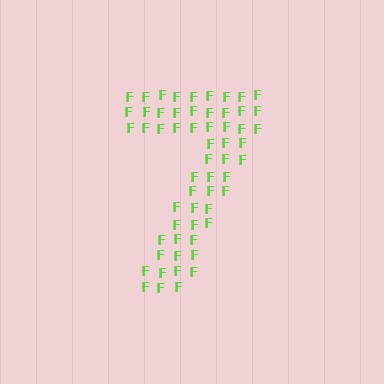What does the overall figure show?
The overall figure shows the digit 7.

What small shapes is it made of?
It is made of small letter F's.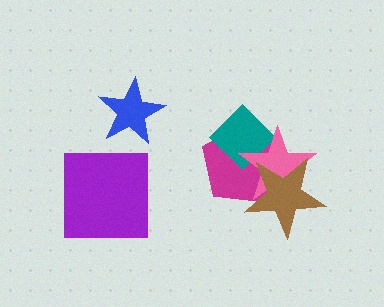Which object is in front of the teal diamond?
The pink star is in front of the teal diamond.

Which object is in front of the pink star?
The brown star is in front of the pink star.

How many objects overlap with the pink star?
3 objects overlap with the pink star.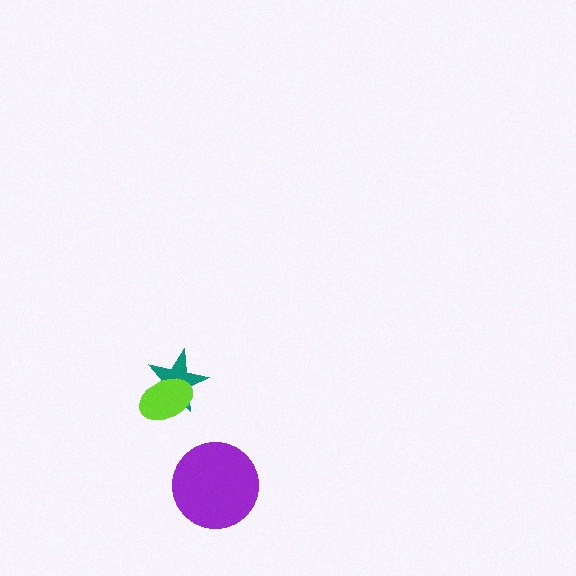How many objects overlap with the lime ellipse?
1 object overlaps with the lime ellipse.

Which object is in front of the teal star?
The lime ellipse is in front of the teal star.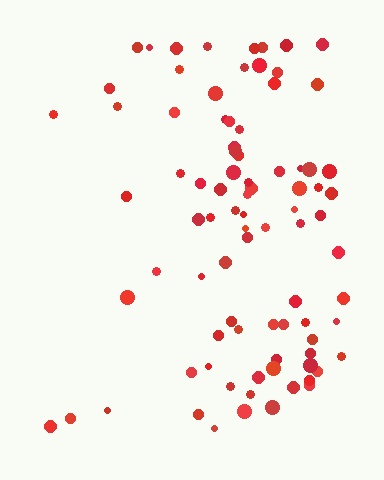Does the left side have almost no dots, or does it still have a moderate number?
Still a moderate number, just noticeably fewer than the right.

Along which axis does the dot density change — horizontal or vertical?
Horizontal.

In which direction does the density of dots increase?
From left to right, with the right side densest.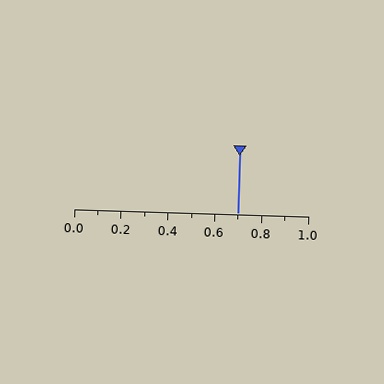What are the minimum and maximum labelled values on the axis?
The axis runs from 0.0 to 1.0.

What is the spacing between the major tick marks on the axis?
The major ticks are spaced 0.2 apart.